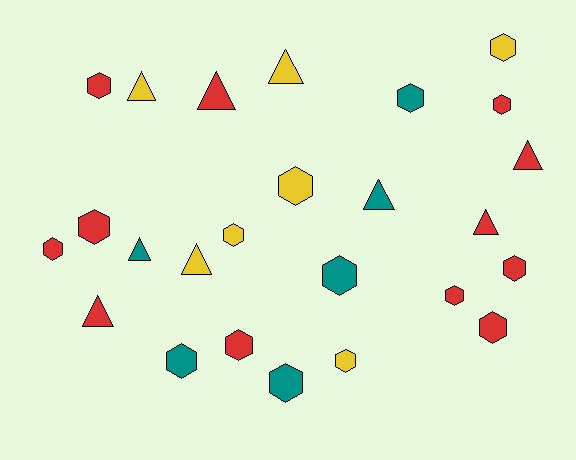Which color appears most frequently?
Red, with 12 objects.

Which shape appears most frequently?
Hexagon, with 16 objects.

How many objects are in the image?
There are 25 objects.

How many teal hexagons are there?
There are 4 teal hexagons.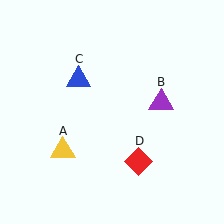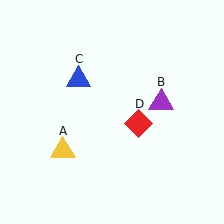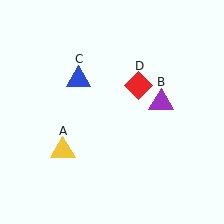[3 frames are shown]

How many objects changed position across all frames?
1 object changed position: red diamond (object D).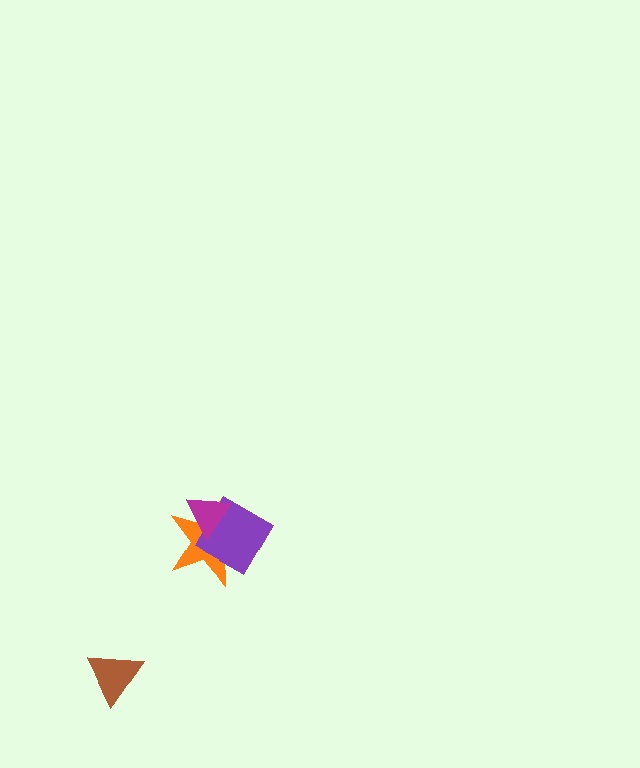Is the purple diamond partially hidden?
Yes, it is partially covered by another shape.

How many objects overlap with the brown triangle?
0 objects overlap with the brown triangle.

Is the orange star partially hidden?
Yes, it is partially covered by another shape.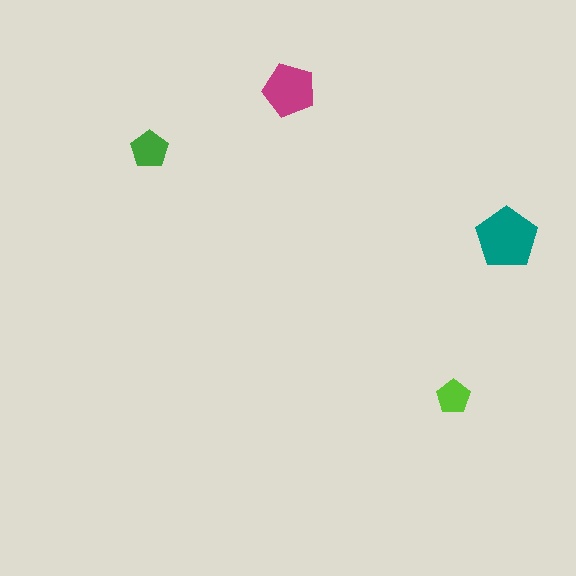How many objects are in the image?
There are 4 objects in the image.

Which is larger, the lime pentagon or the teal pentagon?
The teal one.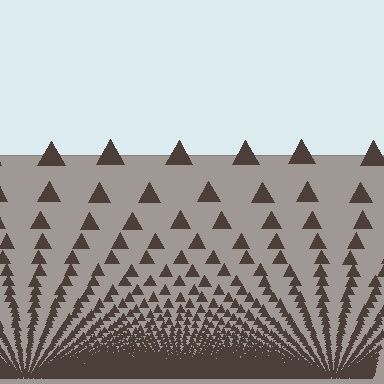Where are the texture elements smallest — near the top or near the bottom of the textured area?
Near the bottom.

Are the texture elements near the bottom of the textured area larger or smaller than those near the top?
Smaller. The gradient is inverted — elements near the bottom are smaller and denser.